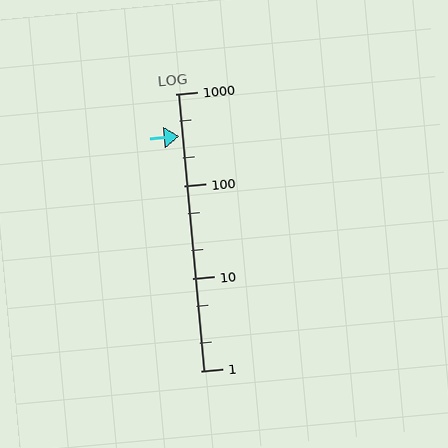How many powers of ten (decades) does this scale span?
The scale spans 3 decades, from 1 to 1000.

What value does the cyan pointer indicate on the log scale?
The pointer indicates approximately 350.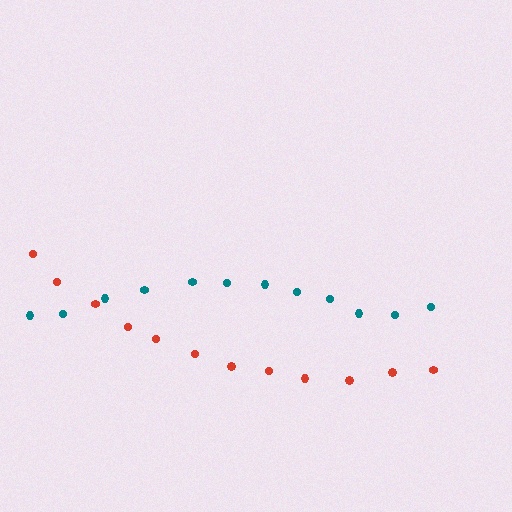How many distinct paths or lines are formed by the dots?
There are 2 distinct paths.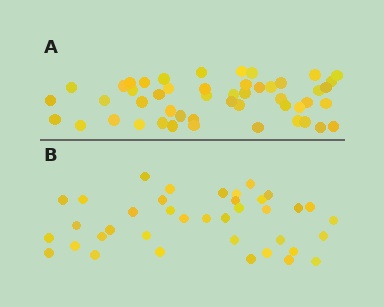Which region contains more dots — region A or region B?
Region A (the top region) has more dots.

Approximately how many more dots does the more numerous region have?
Region A has roughly 12 or so more dots than region B.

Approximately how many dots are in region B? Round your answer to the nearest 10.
About 40 dots. (The exact count is 38, which rounds to 40.)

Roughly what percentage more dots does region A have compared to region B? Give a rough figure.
About 30% more.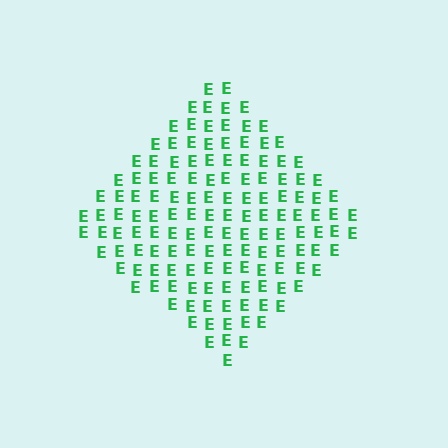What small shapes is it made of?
It is made of small letter E's.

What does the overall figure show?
The overall figure shows a diamond.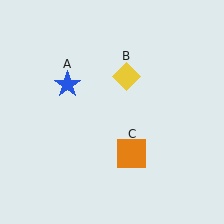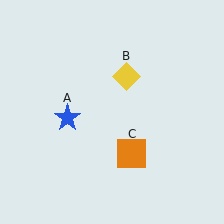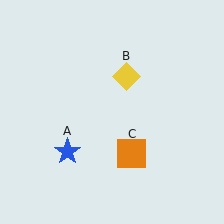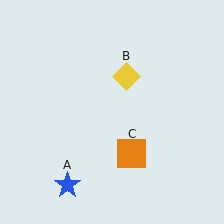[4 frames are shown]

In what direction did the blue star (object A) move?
The blue star (object A) moved down.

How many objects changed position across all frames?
1 object changed position: blue star (object A).